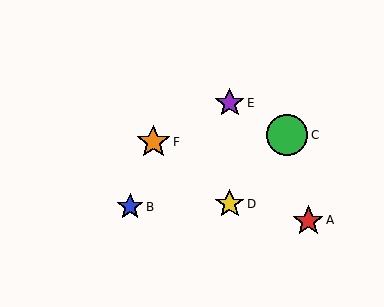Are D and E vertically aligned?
Yes, both are at x≈230.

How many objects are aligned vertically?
2 objects (D, E) are aligned vertically.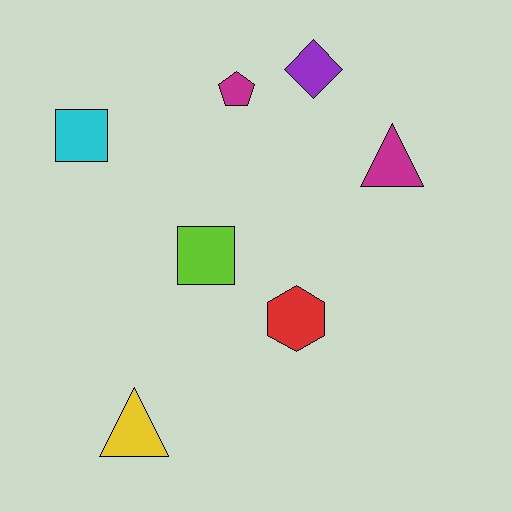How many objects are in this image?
There are 7 objects.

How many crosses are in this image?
There are no crosses.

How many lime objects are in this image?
There is 1 lime object.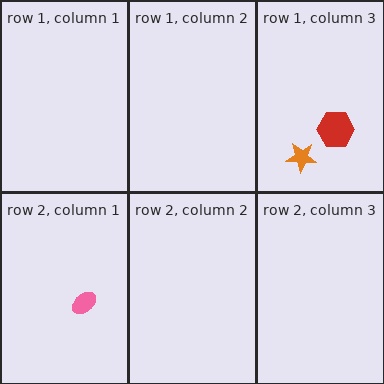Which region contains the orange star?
The row 1, column 3 region.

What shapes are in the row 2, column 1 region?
The pink ellipse.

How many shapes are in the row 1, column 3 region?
2.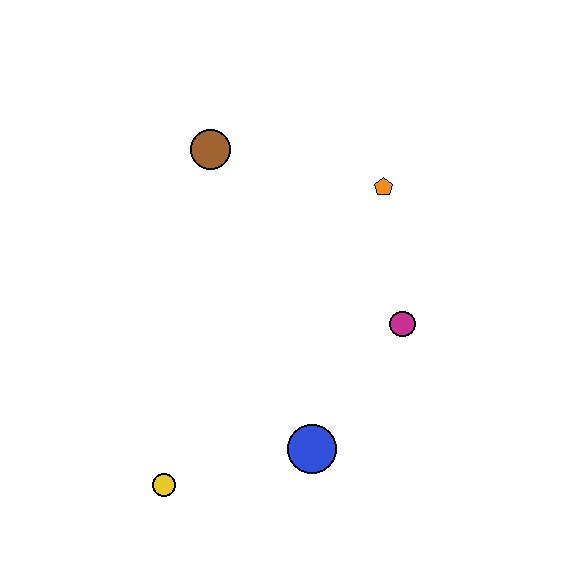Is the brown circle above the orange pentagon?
Yes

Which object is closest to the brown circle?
The orange pentagon is closest to the brown circle.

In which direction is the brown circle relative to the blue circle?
The brown circle is above the blue circle.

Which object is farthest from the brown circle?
The yellow circle is farthest from the brown circle.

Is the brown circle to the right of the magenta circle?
No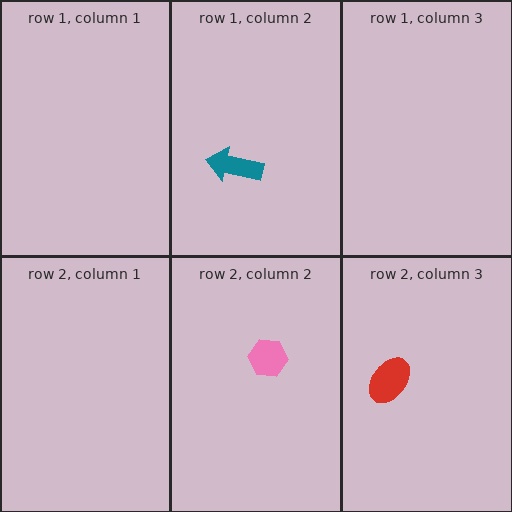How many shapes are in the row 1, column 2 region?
1.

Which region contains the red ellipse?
The row 2, column 3 region.